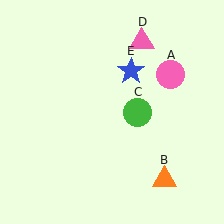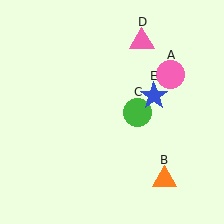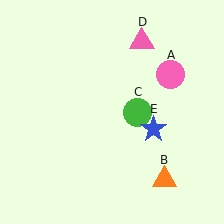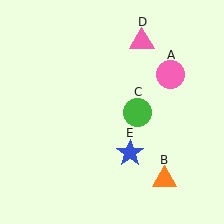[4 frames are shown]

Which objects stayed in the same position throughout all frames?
Pink circle (object A) and orange triangle (object B) and green circle (object C) and pink triangle (object D) remained stationary.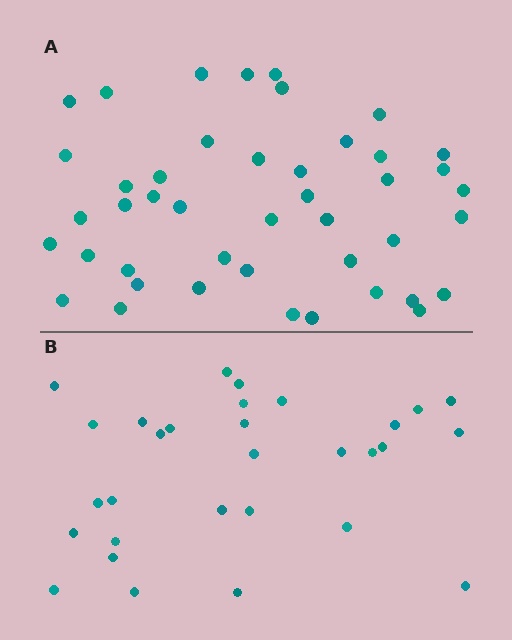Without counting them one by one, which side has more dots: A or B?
Region A (the top region) has more dots.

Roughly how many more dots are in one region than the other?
Region A has approximately 15 more dots than region B.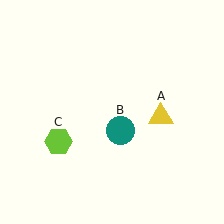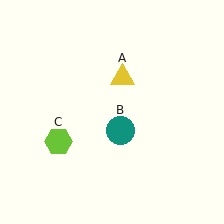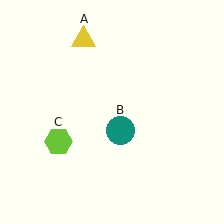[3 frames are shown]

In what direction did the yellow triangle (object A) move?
The yellow triangle (object A) moved up and to the left.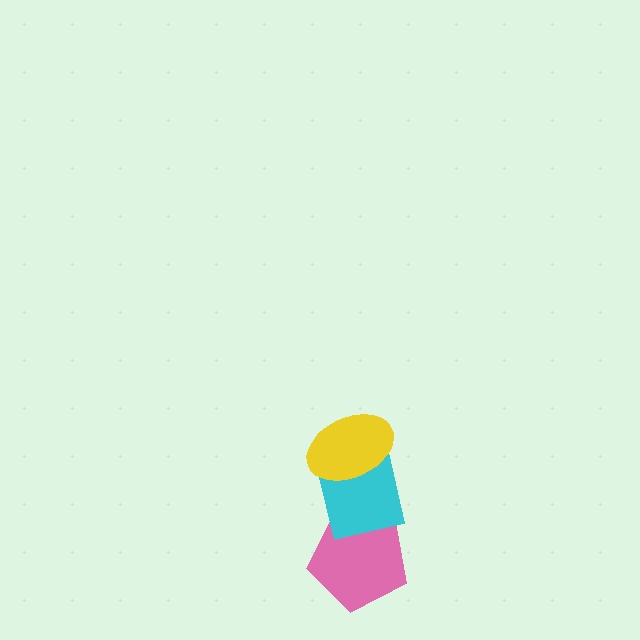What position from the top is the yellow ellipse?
The yellow ellipse is 1st from the top.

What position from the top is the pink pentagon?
The pink pentagon is 3rd from the top.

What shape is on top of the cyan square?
The yellow ellipse is on top of the cyan square.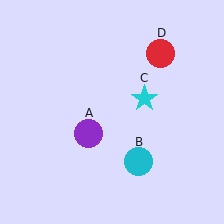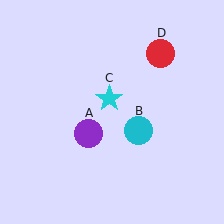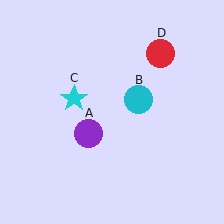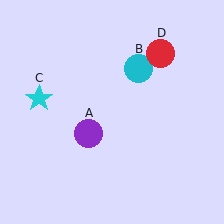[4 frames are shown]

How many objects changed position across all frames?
2 objects changed position: cyan circle (object B), cyan star (object C).